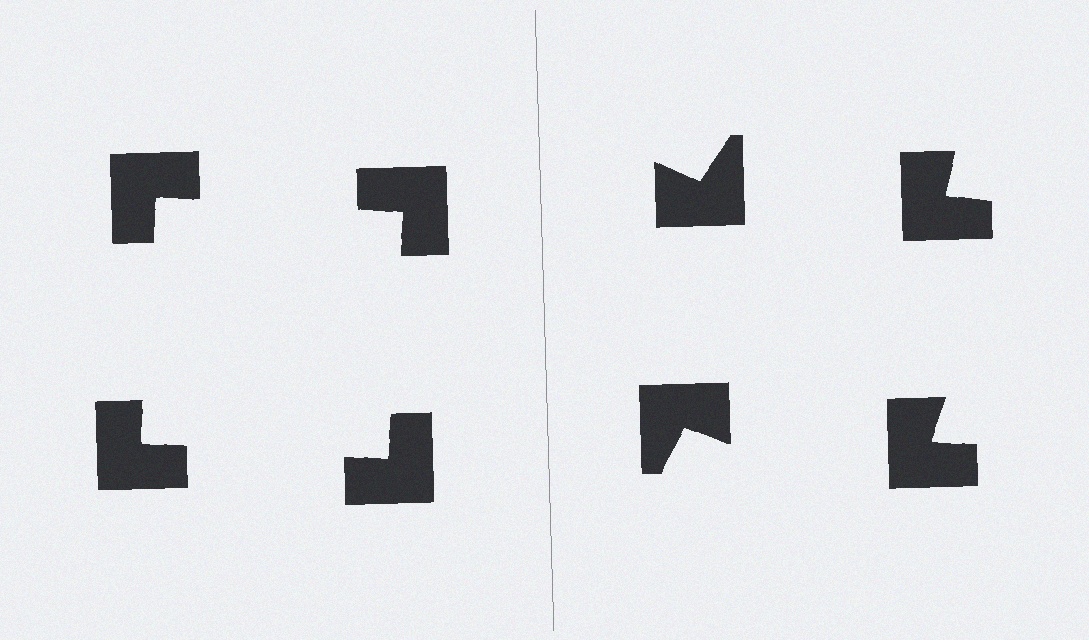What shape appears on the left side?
An illusory square.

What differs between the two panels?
The notched squares are positioned identically on both sides; only the wedge orientations differ. On the left they align to a square; on the right they are misaligned.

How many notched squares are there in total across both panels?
8 — 4 on each side.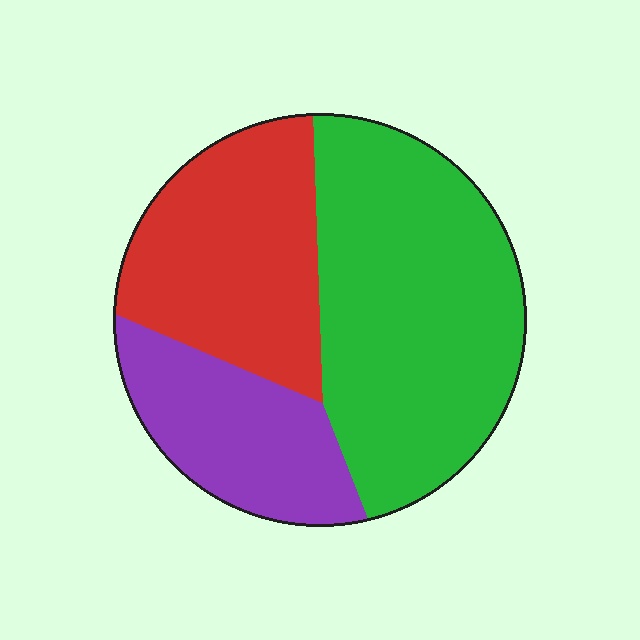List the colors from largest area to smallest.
From largest to smallest: green, red, purple.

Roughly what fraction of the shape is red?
Red takes up between a quarter and a half of the shape.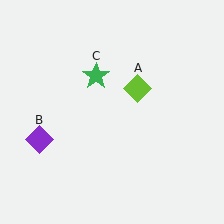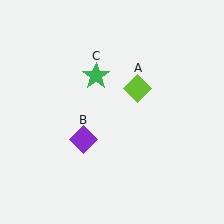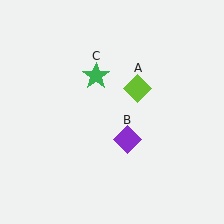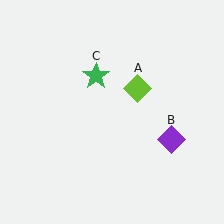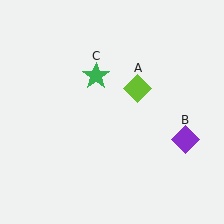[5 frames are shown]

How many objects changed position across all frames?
1 object changed position: purple diamond (object B).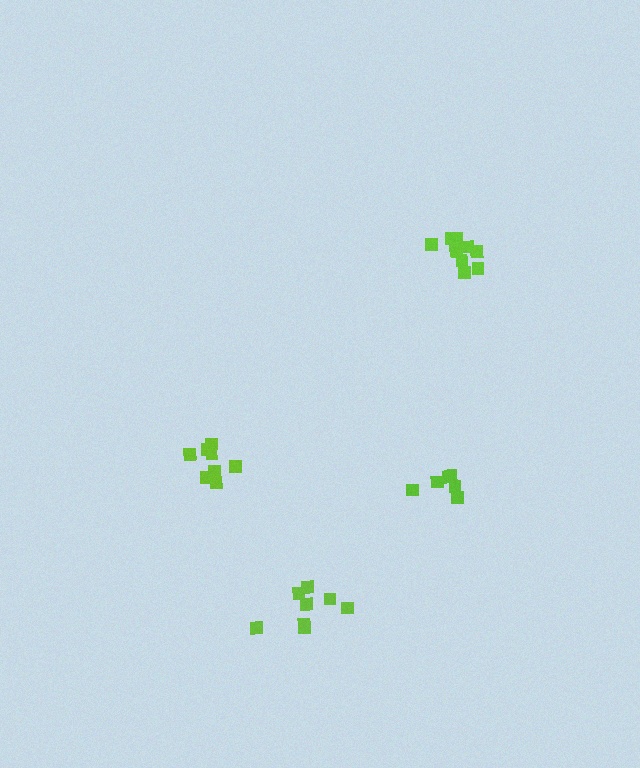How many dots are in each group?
Group 1: 6 dots, Group 2: 8 dots, Group 3: 10 dots, Group 4: 8 dots (32 total).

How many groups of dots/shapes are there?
There are 4 groups.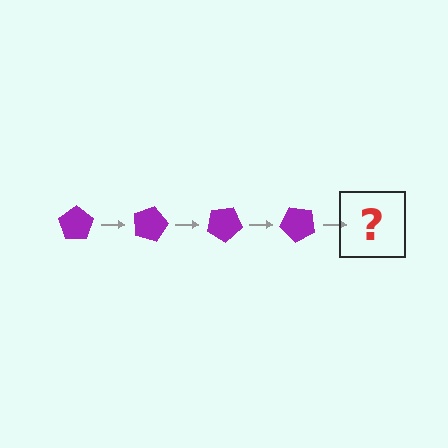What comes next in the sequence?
The next element should be a purple pentagon rotated 60 degrees.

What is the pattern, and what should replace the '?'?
The pattern is that the pentagon rotates 15 degrees each step. The '?' should be a purple pentagon rotated 60 degrees.